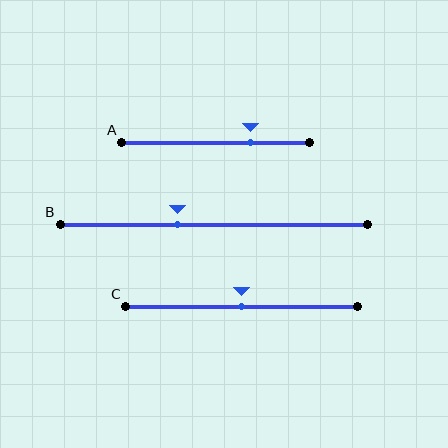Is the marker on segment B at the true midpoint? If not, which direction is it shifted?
No, the marker on segment B is shifted to the left by about 12% of the segment length.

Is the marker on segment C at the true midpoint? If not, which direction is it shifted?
Yes, the marker on segment C is at the true midpoint.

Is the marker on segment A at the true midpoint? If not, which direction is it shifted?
No, the marker on segment A is shifted to the right by about 19% of the segment length.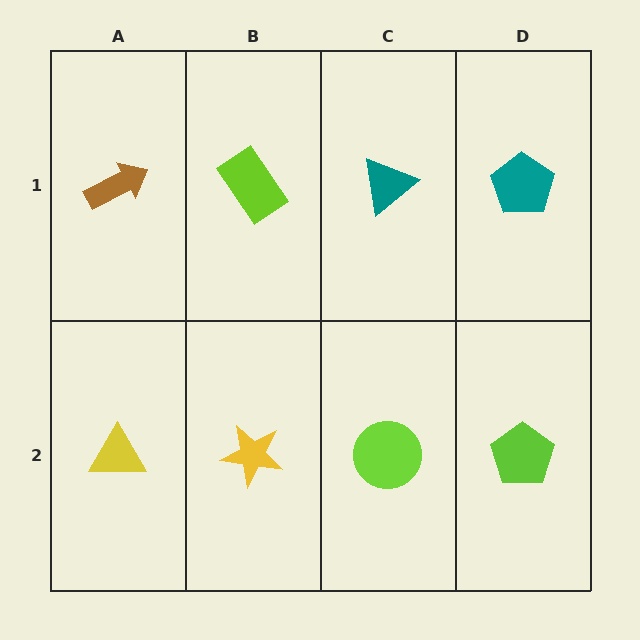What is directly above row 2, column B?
A lime rectangle.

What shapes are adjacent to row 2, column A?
A brown arrow (row 1, column A), a yellow star (row 2, column B).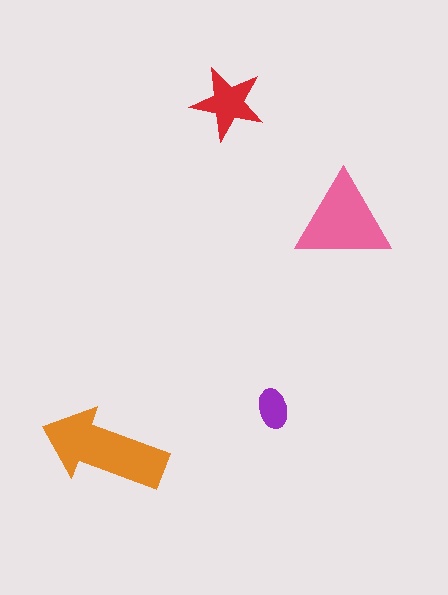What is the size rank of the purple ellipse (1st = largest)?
4th.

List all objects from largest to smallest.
The orange arrow, the pink triangle, the red star, the purple ellipse.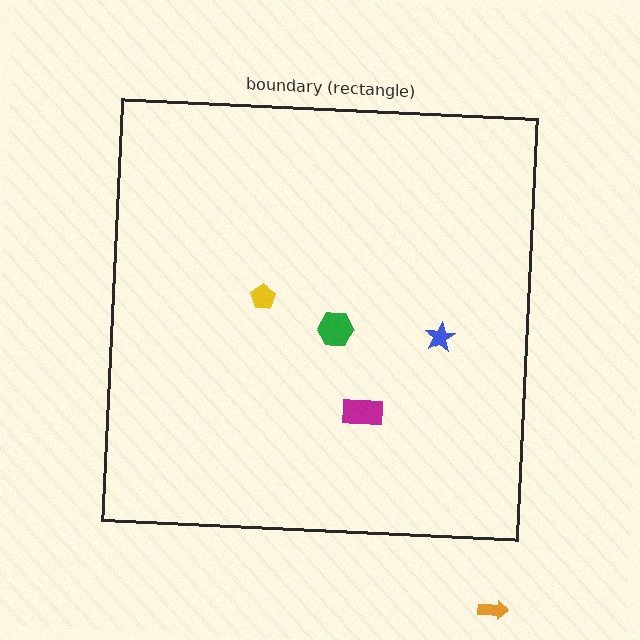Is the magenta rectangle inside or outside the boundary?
Inside.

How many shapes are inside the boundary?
4 inside, 1 outside.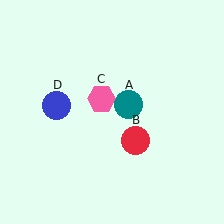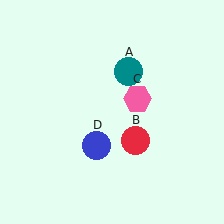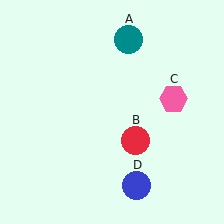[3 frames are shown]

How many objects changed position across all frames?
3 objects changed position: teal circle (object A), pink hexagon (object C), blue circle (object D).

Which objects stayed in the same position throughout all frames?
Red circle (object B) remained stationary.